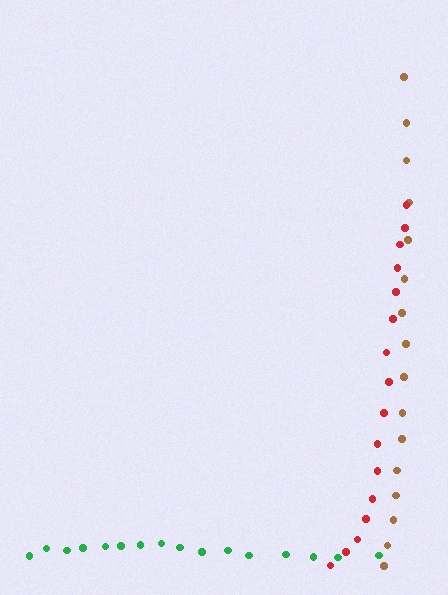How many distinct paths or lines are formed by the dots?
There are 3 distinct paths.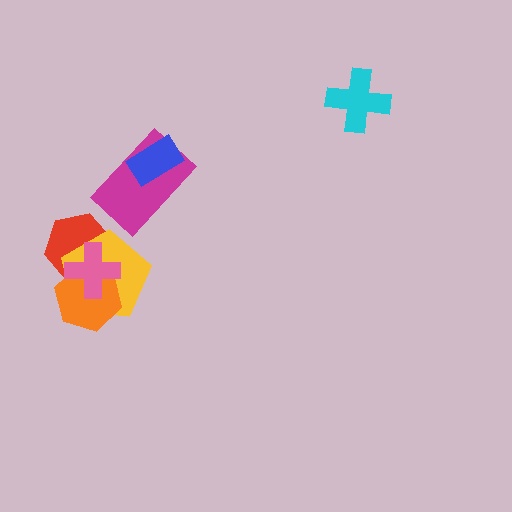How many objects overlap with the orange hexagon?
3 objects overlap with the orange hexagon.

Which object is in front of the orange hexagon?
The pink cross is in front of the orange hexagon.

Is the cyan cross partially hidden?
No, no other shape covers it.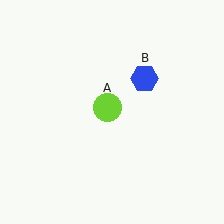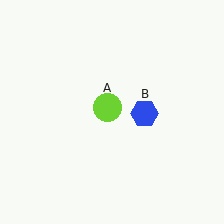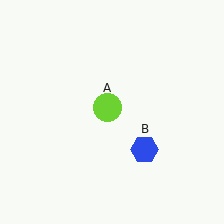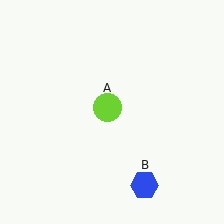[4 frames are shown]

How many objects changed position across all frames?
1 object changed position: blue hexagon (object B).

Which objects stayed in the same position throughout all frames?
Lime circle (object A) remained stationary.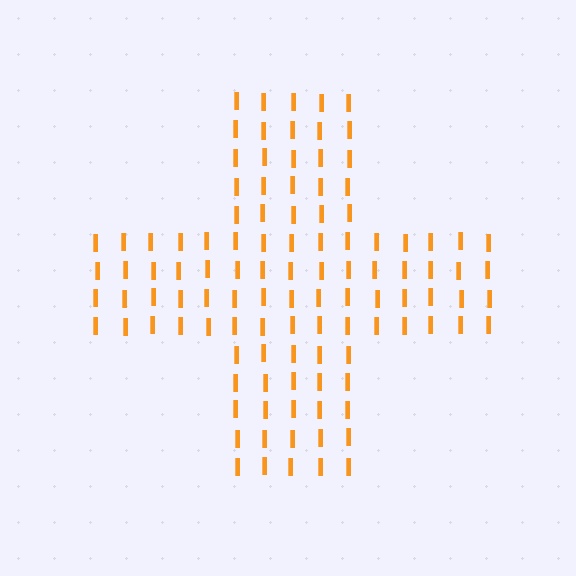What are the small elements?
The small elements are letter I's.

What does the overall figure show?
The overall figure shows a cross.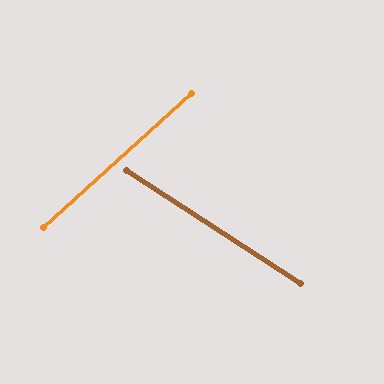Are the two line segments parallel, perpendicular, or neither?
Neither parallel nor perpendicular — they differ by about 75°.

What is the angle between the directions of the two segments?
Approximately 75 degrees.